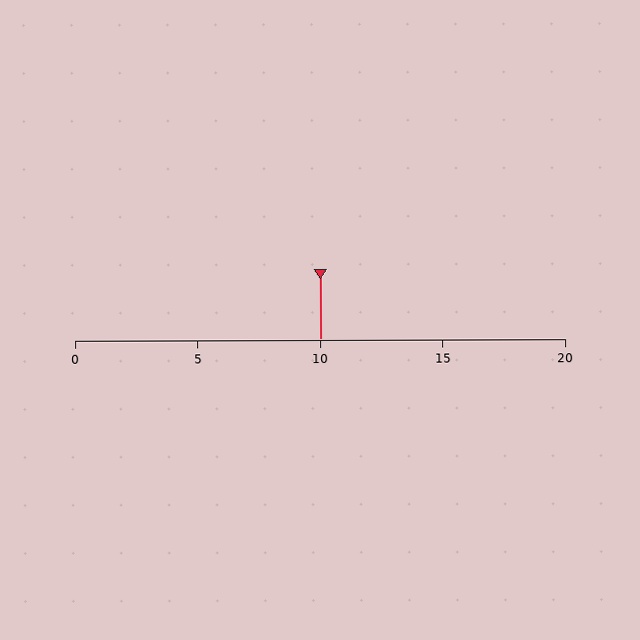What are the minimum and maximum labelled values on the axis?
The axis runs from 0 to 20.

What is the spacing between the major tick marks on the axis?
The major ticks are spaced 5 apart.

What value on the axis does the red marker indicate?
The marker indicates approximately 10.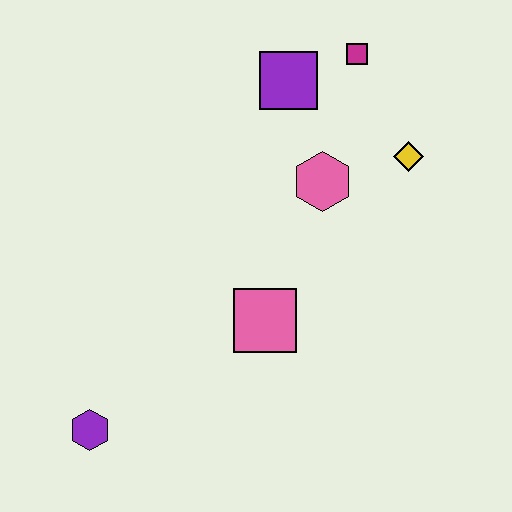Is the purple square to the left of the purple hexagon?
No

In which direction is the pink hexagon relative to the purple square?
The pink hexagon is below the purple square.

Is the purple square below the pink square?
No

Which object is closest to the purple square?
The magenta square is closest to the purple square.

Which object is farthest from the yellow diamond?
The purple hexagon is farthest from the yellow diamond.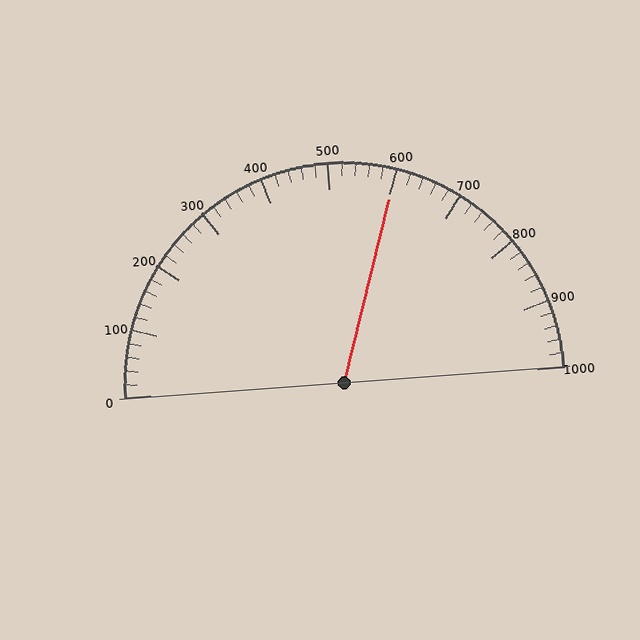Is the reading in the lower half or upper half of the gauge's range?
The reading is in the upper half of the range (0 to 1000).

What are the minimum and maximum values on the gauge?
The gauge ranges from 0 to 1000.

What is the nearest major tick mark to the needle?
The nearest major tick mark is 600.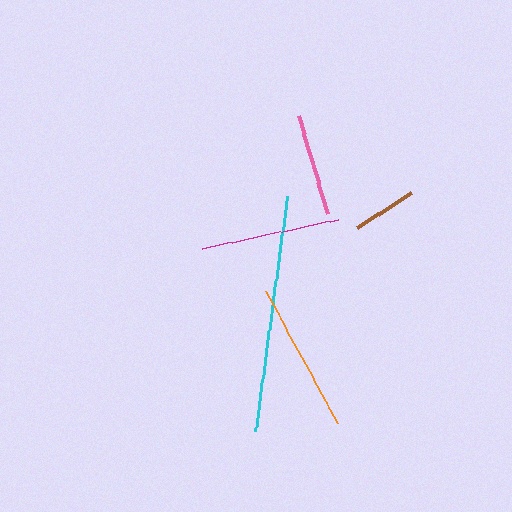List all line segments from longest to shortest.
From longest to shortest: cyan, orange, magenta, pink, brown.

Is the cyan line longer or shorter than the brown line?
The cyan line is longer than the brown line.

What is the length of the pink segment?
The pink segment is approximately 103 pixels long.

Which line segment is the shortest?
The brown line is the shortest at approximately 65 pixels.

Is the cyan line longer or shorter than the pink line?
The cyan line is longer than the pink line.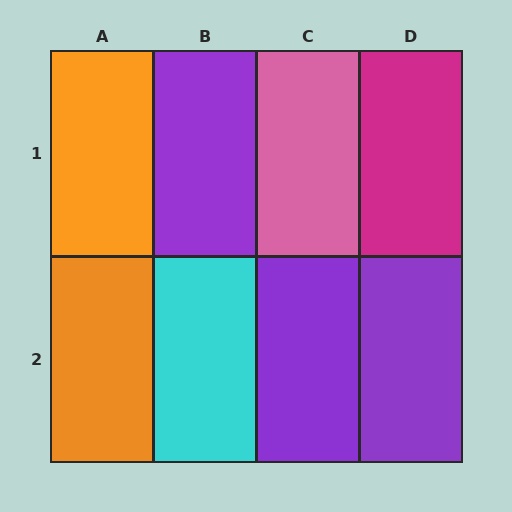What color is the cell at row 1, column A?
Orange.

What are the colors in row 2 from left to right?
Orange, cyan, purple, purple.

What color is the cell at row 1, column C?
Pink.